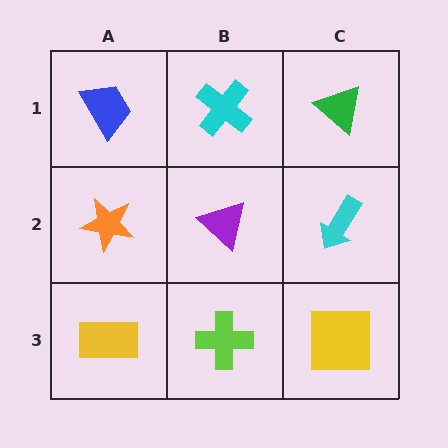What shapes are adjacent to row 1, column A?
An orange star (row 2, column A), a cyan cross (row 1, column B).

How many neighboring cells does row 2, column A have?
3.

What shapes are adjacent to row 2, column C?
A green triangle (row 1, column C), a yellow square (row 3, column C), a purple triangle (row 2, column B).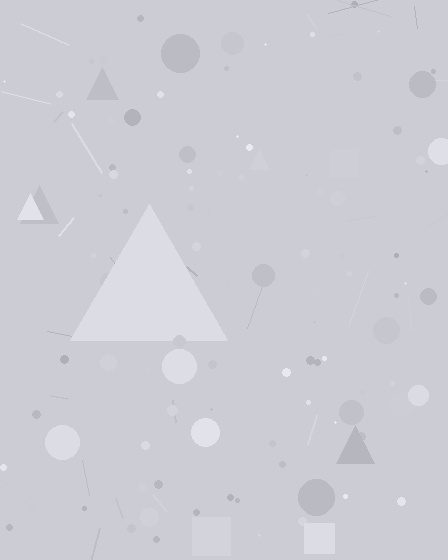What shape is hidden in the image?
A triangle is hidden in the image.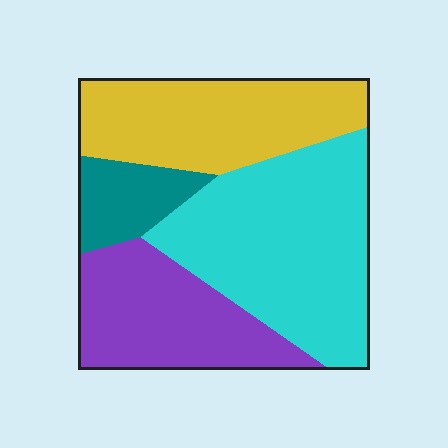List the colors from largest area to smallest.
From largest to smallest: cyan, yellow, purple, teal.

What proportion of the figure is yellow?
Yellow covers 27% of the figure.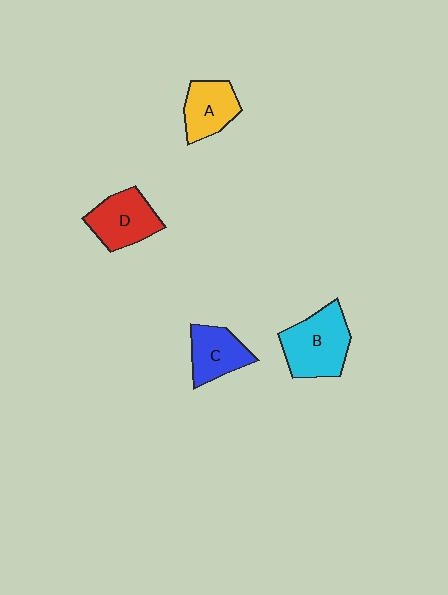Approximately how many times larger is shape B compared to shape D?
Approximately 1.2 times.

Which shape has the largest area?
Shape B (cyan).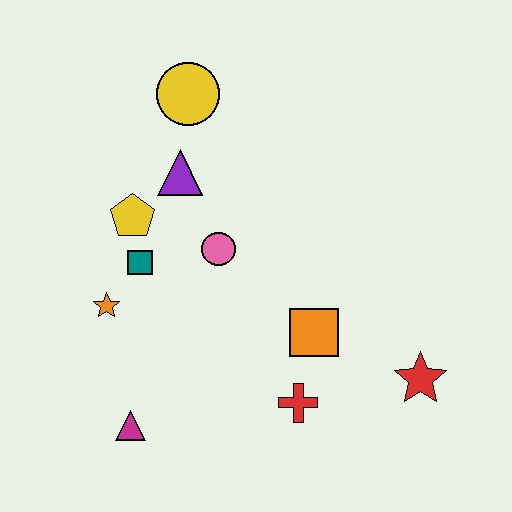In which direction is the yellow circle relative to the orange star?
The yellow circle is above the orange star.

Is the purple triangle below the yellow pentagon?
No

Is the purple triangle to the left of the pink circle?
Yes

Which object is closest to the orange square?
The red cross is closest to the orange square.